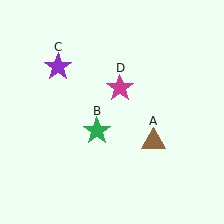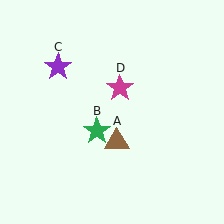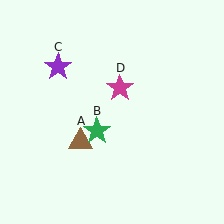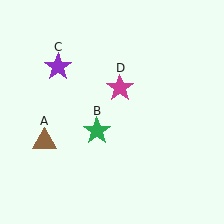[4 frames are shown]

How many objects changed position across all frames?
1 object changed position: brown triangle (object A).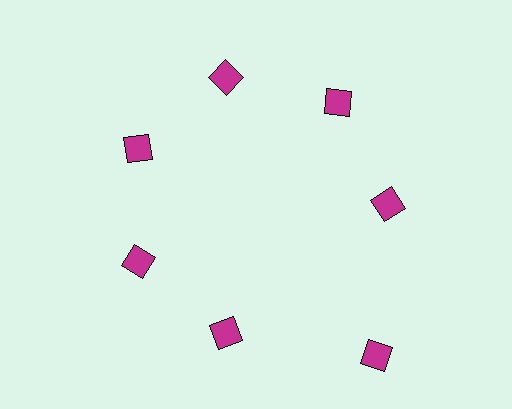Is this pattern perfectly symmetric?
No. The 7 magenta diamonds are arranged in a ring, but one element near the 5 o'clock position is pushed outward from the center, breaking the 7-fold rotational symmetry.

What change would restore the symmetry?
The symmetry would be restored by moving it inward, back onto the ring so that all 7 diamonds sit at equal angles and equal distance from the center.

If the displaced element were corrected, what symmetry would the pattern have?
It would have 7-fold rotational symmetry — the pattern would map onto itself every 51 degrees.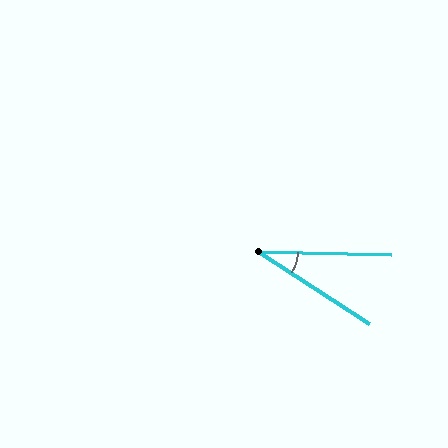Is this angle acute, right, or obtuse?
It is acute.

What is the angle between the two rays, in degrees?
Approximately 31 degrees.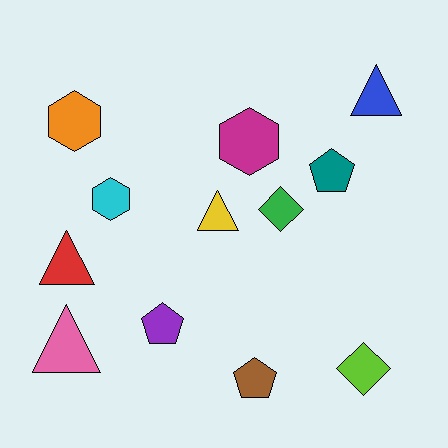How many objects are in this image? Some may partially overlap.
There are 12 objects.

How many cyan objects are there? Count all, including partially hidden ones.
There is 1 cyan object.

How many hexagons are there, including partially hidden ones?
There are 3 hexagons.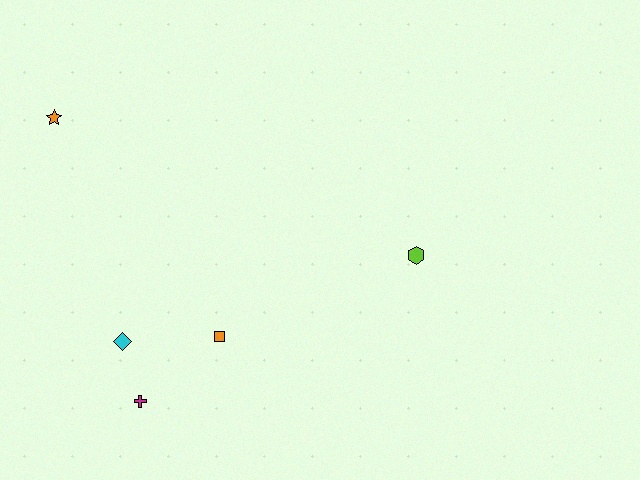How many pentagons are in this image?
There are no pentagons.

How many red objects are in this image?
There are no red objects.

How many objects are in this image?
There are 5 objects.